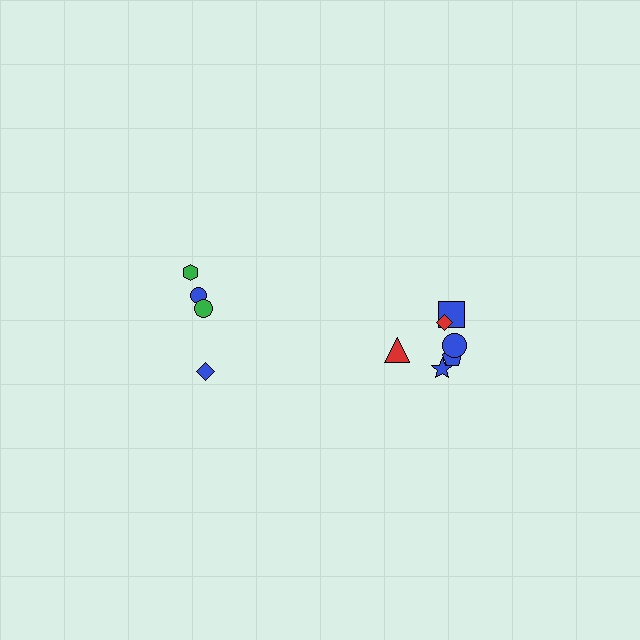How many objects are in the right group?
There are 7 objects.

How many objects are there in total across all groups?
There are 11 objects.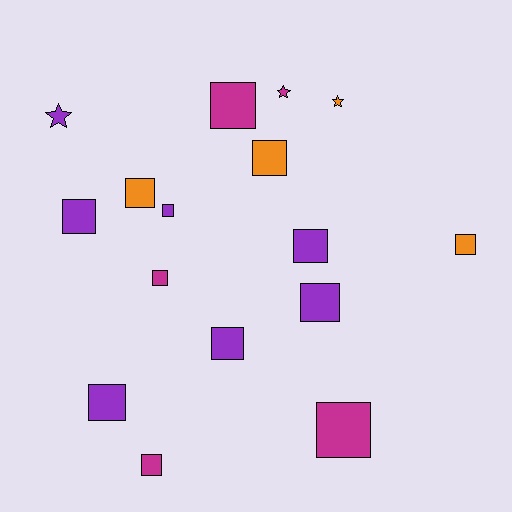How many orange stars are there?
There is 1 orange star.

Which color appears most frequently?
Purple, with 7 objects.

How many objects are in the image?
There are 16 objects.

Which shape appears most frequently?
Square, with 13 objects.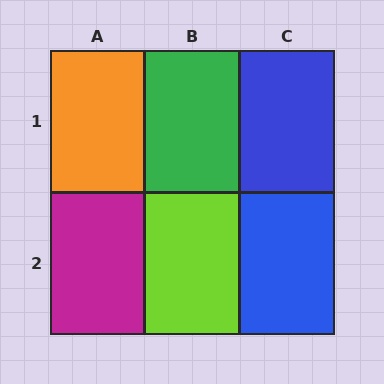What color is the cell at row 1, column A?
Orange.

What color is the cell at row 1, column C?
Blue.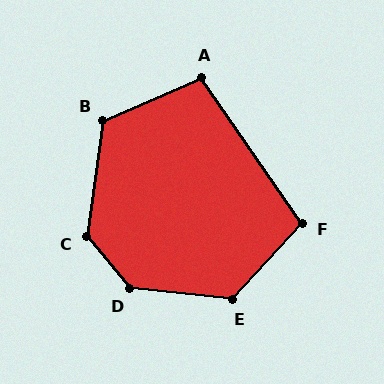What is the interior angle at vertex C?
Approximately 132 degrees (obtuse).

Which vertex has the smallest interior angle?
A, at approximately 101 degrees.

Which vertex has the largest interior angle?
D, at approximately 136 degrees.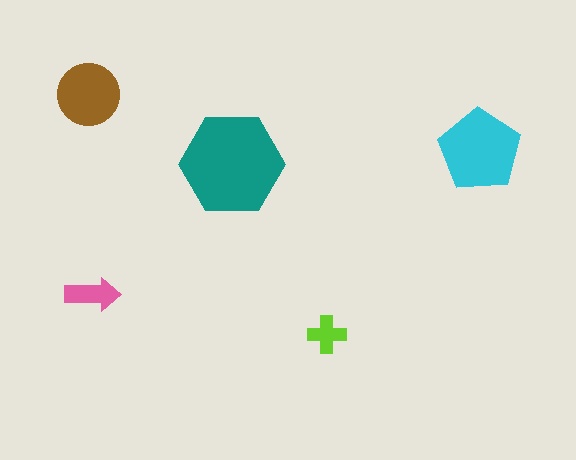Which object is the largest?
The teal hexagon.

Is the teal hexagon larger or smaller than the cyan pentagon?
Larger.